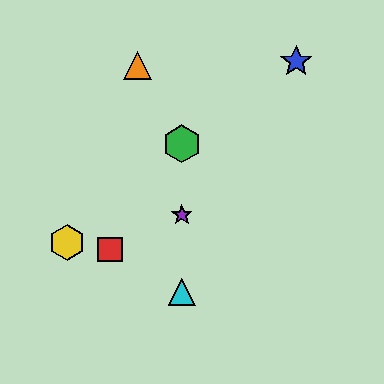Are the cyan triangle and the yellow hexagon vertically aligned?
No, the cyan triangle is at x≈182 and the yellow hexagon is at x≈67.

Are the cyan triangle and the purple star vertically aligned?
Yes, both are at x≈182.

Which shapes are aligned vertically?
The green hexagon, the purple star, the cyan triangle are aligned vertically.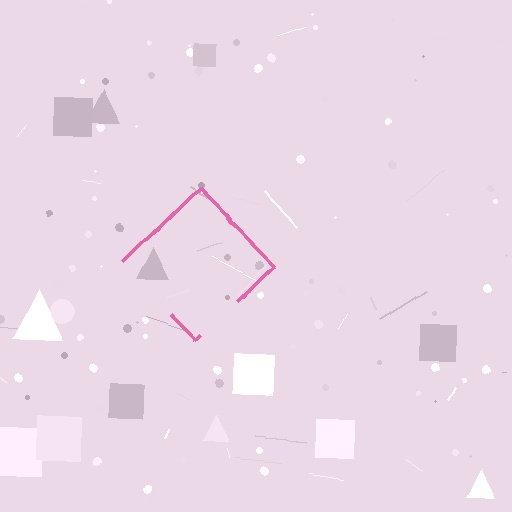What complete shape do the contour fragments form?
The contour fragments form a diamond.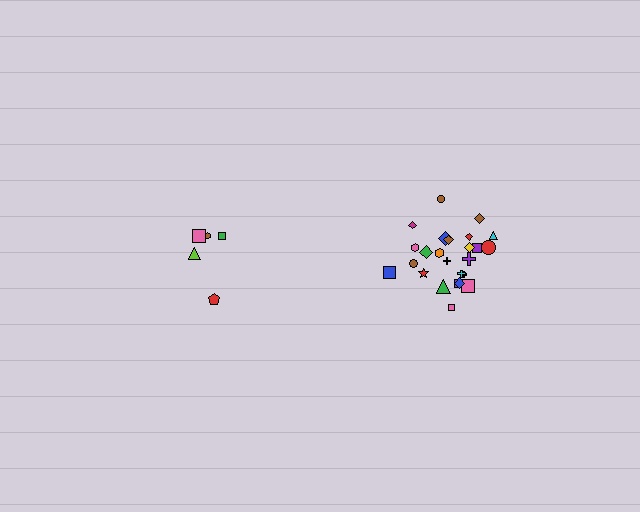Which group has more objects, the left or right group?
The right group.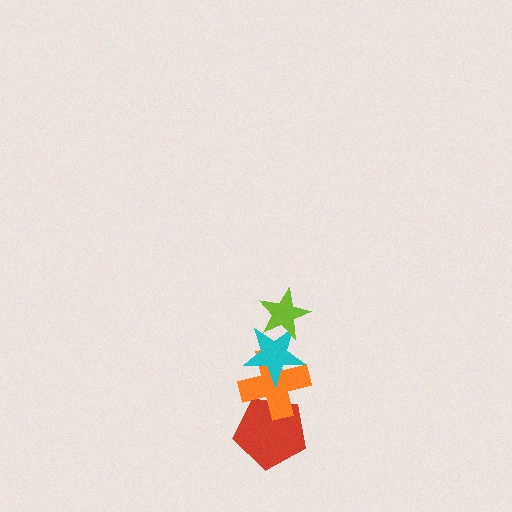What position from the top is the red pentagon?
The red pentagon is 4th from the top.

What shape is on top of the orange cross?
The cyan star is on top of the orange cross.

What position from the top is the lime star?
The lime star is 1st from the top.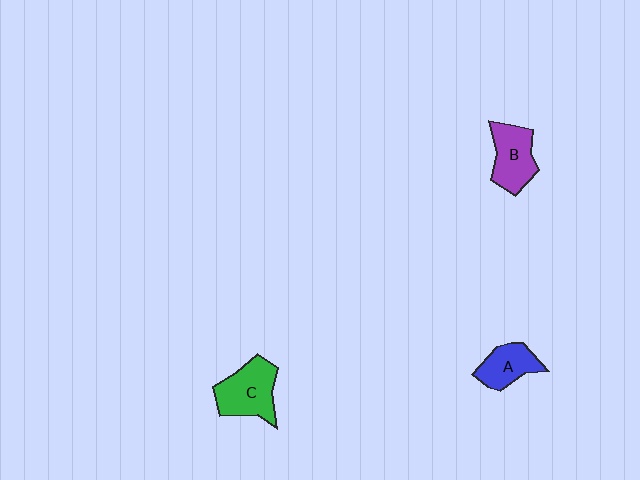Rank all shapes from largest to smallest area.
From largest to smallest: C (green), B (purple), A (blue).